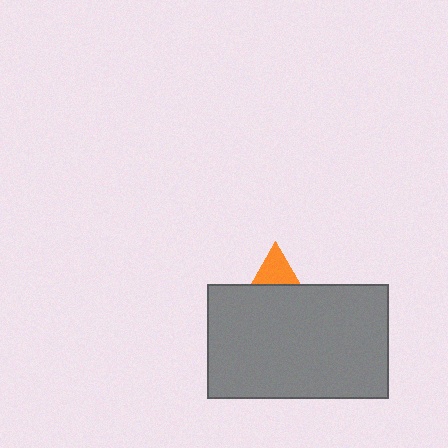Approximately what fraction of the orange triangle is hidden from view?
Roughly 69% of the orange triangle is hidden behind the gray rectangle.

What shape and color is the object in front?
The object in front is a gray rectangle.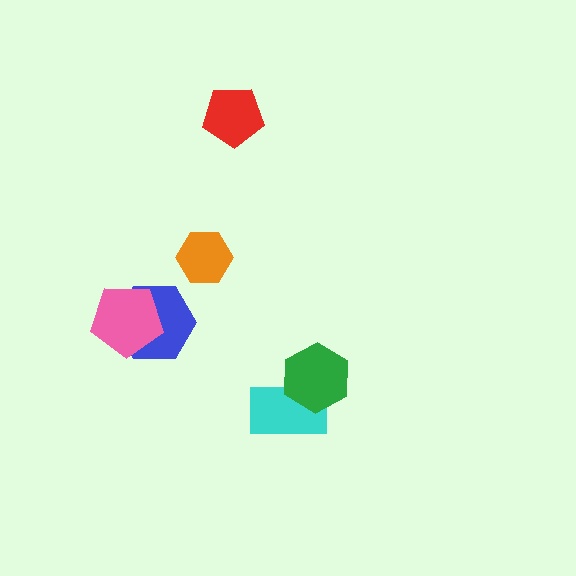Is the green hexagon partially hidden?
No, no other shape covers it.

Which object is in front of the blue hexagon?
The pink pentagon is in front of the blue hexagon.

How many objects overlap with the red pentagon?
0 objects overlap with the red pentagon.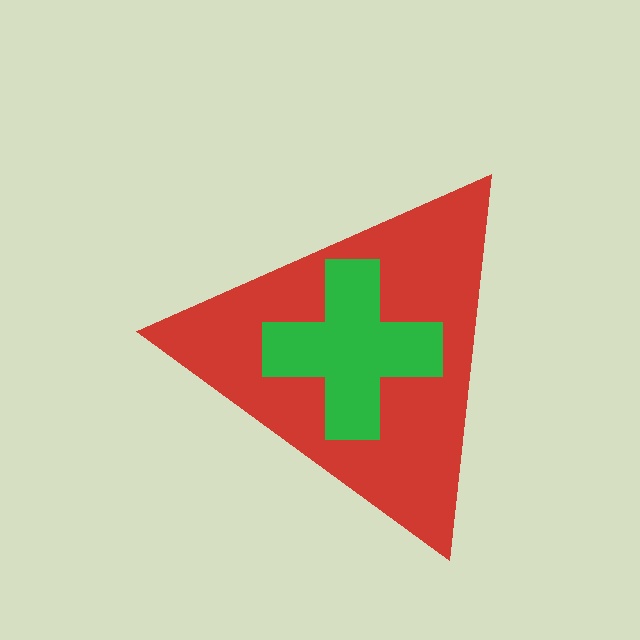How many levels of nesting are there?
2.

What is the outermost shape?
The red triangle.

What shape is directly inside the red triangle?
The green cross.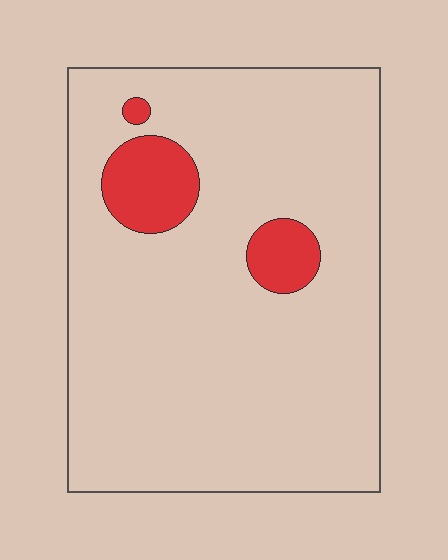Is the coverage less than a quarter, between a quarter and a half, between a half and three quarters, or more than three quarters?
Less than a quarter.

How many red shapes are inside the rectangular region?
3.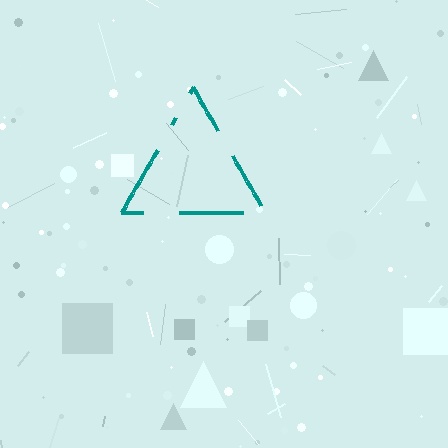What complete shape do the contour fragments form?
The contour fragments form a triangle.